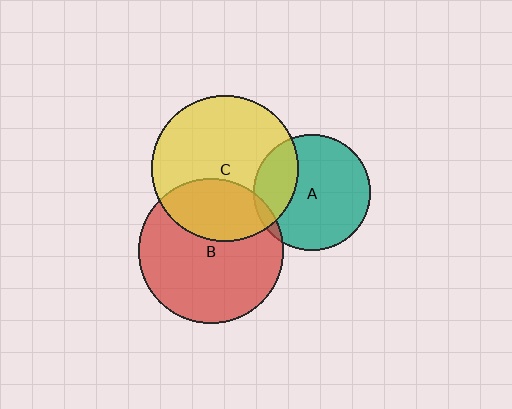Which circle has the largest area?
Circle C (yellow).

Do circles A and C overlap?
Yes.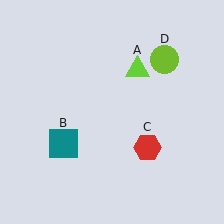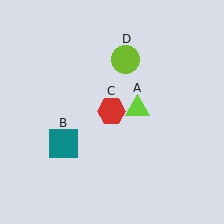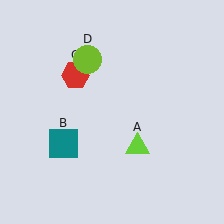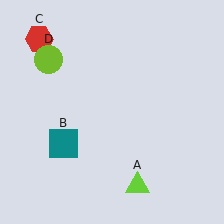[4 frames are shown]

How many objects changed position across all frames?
3 objects changed position: lime triangle (object A), red hexagon (object C), lime circle (object D).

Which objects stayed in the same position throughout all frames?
Teal square (object B) remained stationary.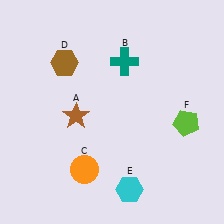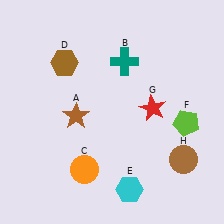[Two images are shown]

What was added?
A red star (G), a brown circle (H) were added in Image 2.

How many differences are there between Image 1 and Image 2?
There are 2 differences between the two images.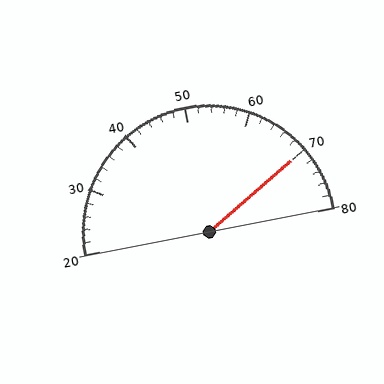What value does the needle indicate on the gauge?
The needle indicates approximately 70.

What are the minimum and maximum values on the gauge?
The gauge ranges from 20 to 80.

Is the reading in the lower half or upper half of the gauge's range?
The reading is in the upper half of the range (20 to 80).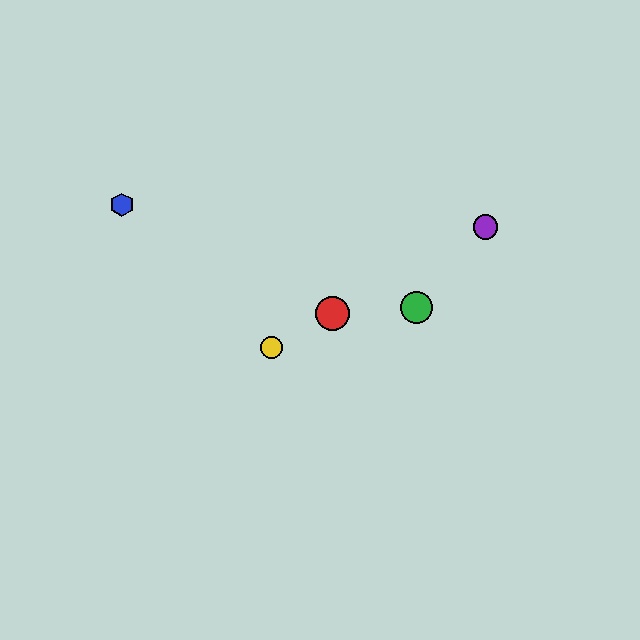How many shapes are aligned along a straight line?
3 shapes (the red circle, the yellow circle, the purple circle) are aligned along a straight line.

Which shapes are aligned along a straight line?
The red circle, the yellow circle, the purple circle are aligned along a straight line.